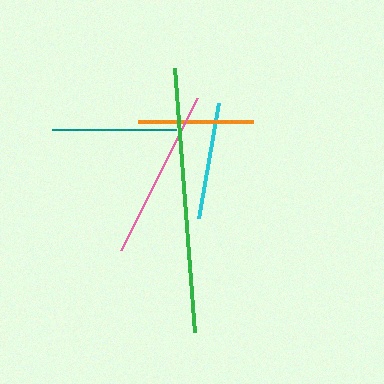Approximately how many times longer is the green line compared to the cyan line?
The green line is approximately 2.3 times the length of the cyan line.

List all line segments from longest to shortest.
From longest to shortest: green, pink, teal, cyan, orange.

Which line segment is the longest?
The green line is the longest at approximately 265 pixels.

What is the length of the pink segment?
The pink segment is approximately 170 pixels long.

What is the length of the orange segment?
The orange segment is approximately 114 pixels long.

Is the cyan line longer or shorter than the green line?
The green line is longer than the cyan line.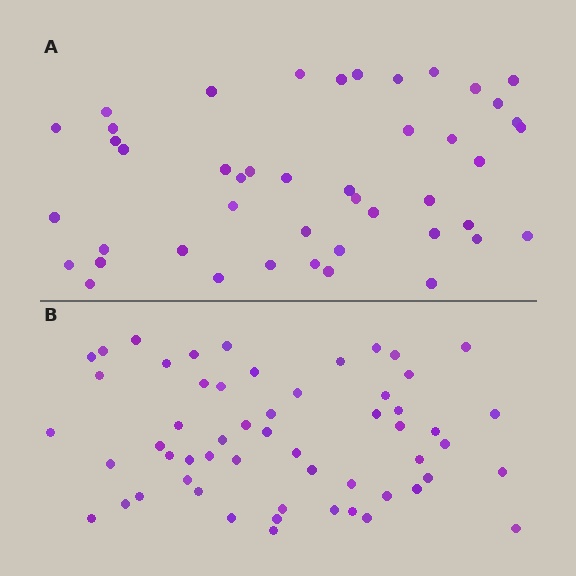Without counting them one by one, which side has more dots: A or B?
Region B (the bottom region) has more dots.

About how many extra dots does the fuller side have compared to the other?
Region B has roughly 12 or so more dots than region A.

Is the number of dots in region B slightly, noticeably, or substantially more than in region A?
Region B has only slightly more — the two regions are fairly close. The ratio is roughly 1.2 to 1.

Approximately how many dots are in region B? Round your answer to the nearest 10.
About 60 dots. (The exact count is 56, which rounds to 60.)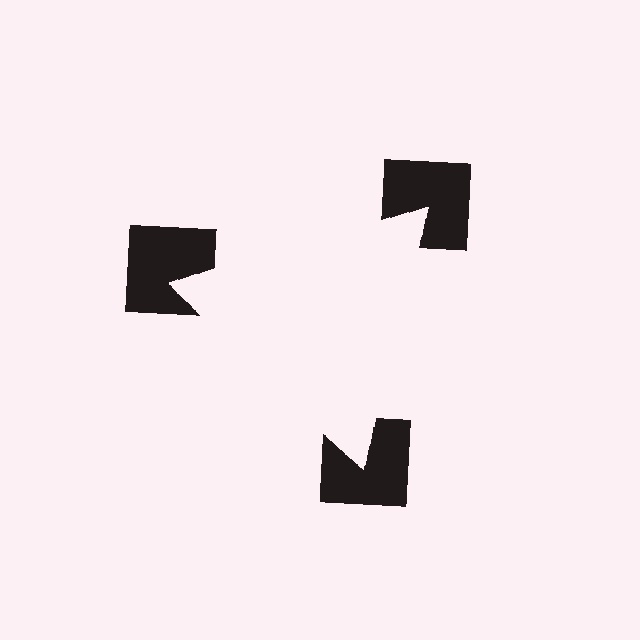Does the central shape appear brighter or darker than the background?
It typically appears slightly brighter than the background, even though no actual brightness change is drawn.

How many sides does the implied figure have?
3 sides.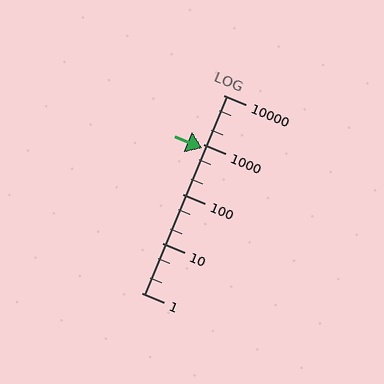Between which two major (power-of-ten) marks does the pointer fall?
The pointer is between 100 and 1000.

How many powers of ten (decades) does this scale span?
The scale spans 4 decades, from 1 to 10000.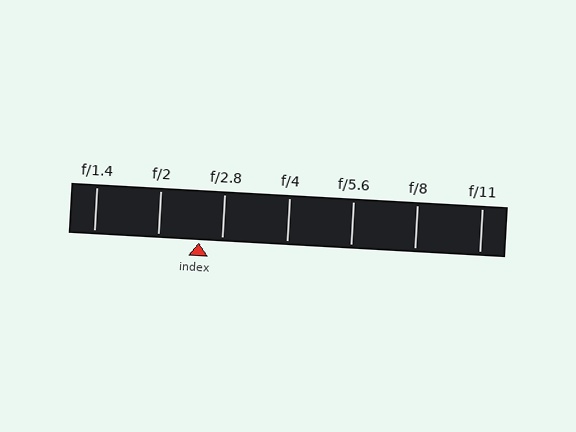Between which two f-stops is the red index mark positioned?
The index mark is between f/2 and f/2.8.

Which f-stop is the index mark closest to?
The index mark is closest to f/2.8.